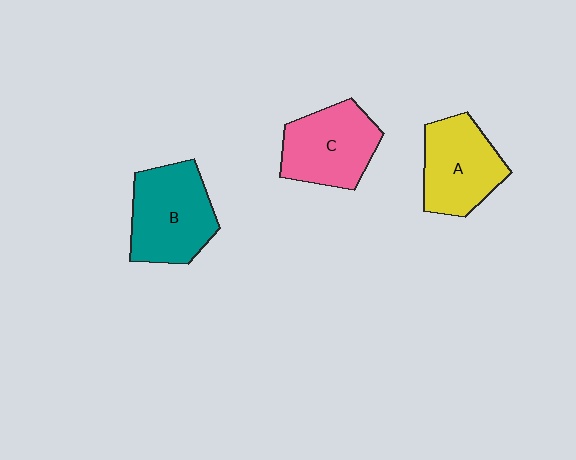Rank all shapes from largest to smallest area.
From largest to smallest: B (teal), C (pink), A (yellow).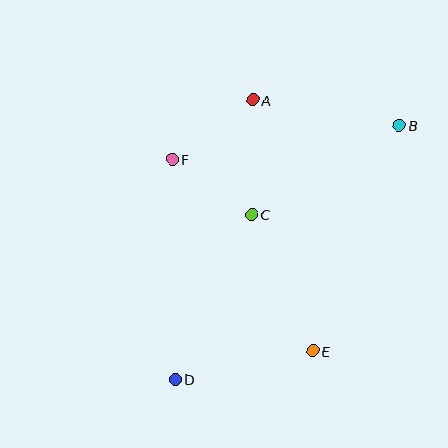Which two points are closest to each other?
Points C and F are closest to each other.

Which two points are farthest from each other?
Points B and D are farthest from each other.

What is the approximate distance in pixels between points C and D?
The distance between C and D is approximately 181 pixels.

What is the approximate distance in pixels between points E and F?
The distance between E and F is approximately 238 pixels.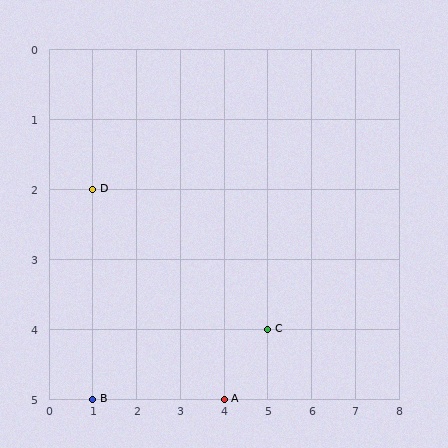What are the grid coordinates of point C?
Point C is at grid coordinates (5, 4).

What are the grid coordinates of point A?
Point A is at grid coordinates (4, 5).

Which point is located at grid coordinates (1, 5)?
Point B is at (1, 5).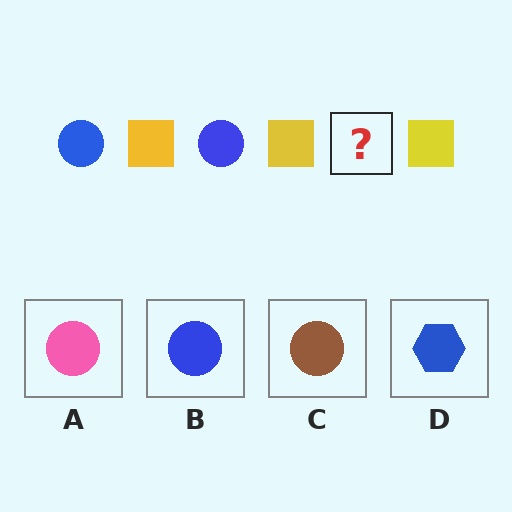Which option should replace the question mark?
Option B.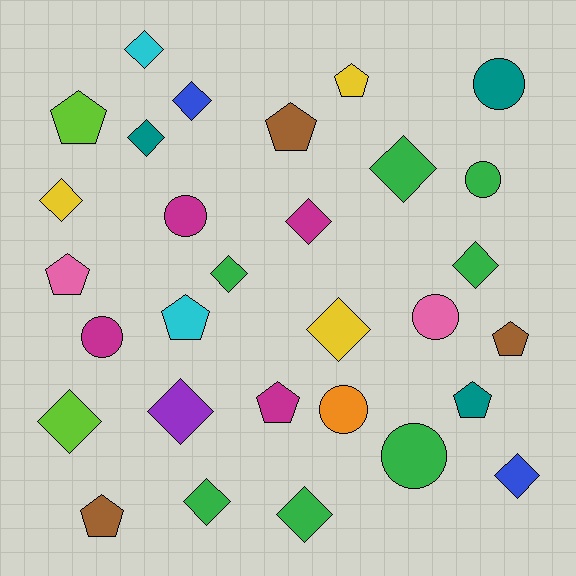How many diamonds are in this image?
There are 14 diamonds.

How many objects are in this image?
There are 30 objects.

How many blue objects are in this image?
There are 2 blue objects.